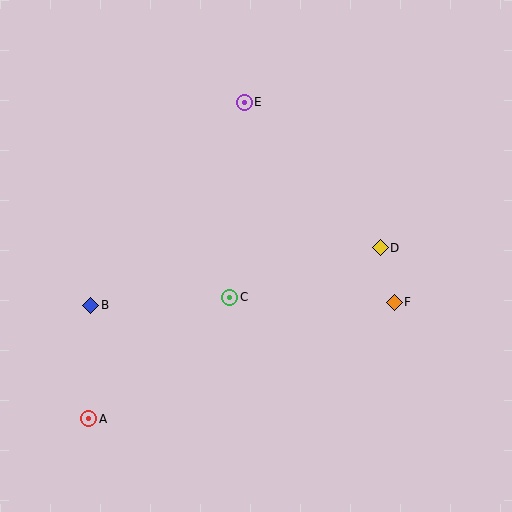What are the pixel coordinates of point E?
Point E is at (244, 102).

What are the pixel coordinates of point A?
Point A is at (89, 419).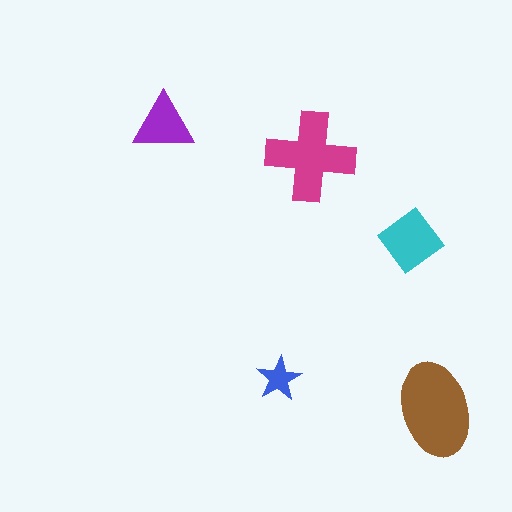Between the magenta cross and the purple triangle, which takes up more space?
The magenta cross.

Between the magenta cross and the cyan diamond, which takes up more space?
The magenta cross.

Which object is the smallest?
The blue star.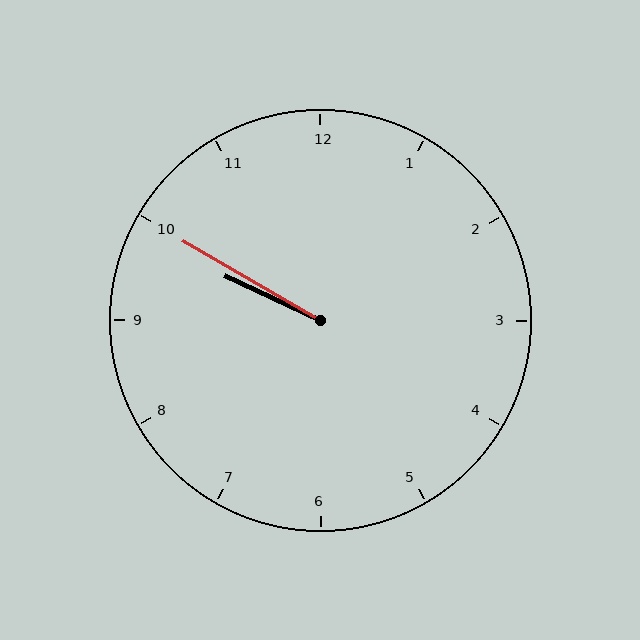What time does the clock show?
9:50.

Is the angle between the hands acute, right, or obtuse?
It is acute.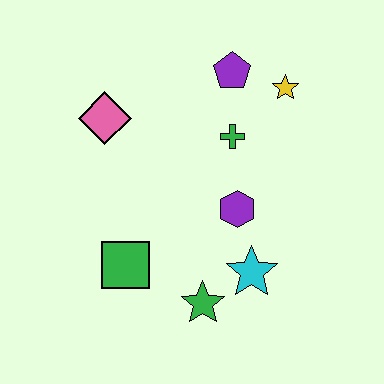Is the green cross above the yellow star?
No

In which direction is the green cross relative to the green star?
The green cross is above the green star.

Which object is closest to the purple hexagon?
The cyan star is closest to the purple hexagon.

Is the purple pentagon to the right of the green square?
Yes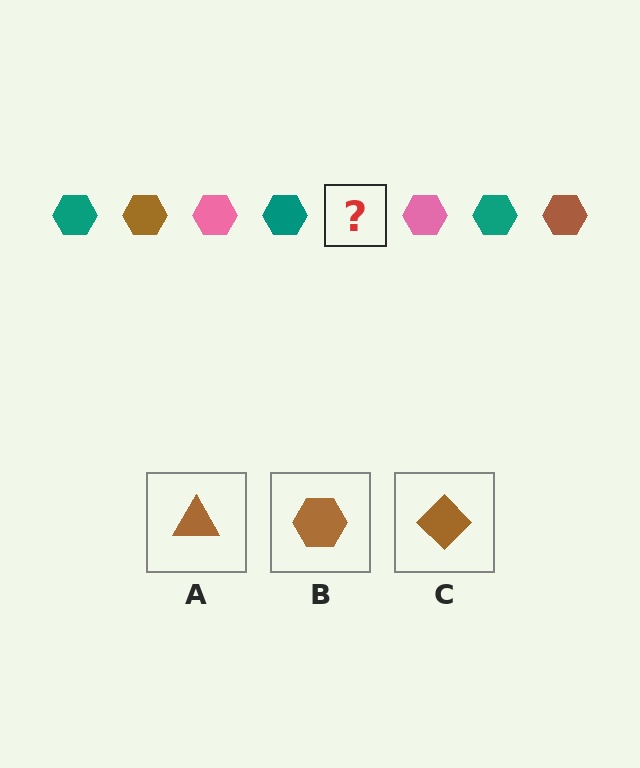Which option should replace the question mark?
Option B.